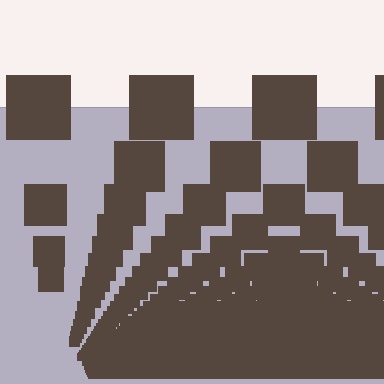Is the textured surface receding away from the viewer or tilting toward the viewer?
The surface appears to tilt toward the viewer. Texture elements get larger and sparser toward the top.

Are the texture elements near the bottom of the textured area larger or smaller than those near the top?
Smaller. The gradient is inverted — elements near the bottom are smaller and denser.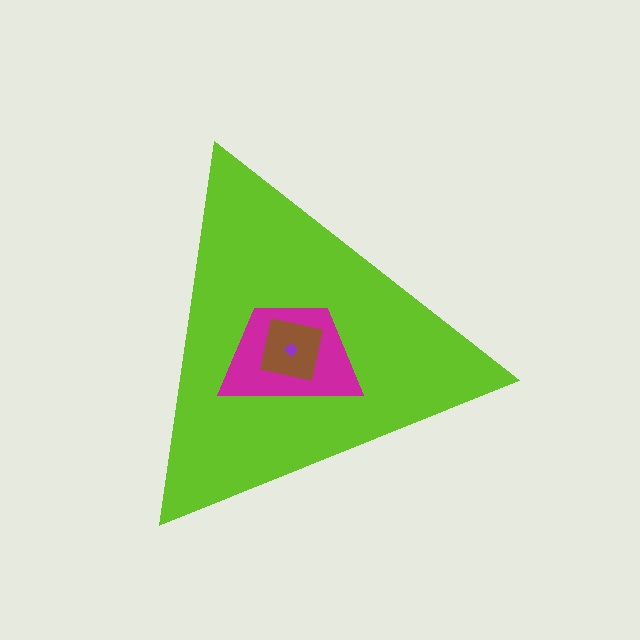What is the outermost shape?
The lime triangle.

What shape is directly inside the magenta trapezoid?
The brown square.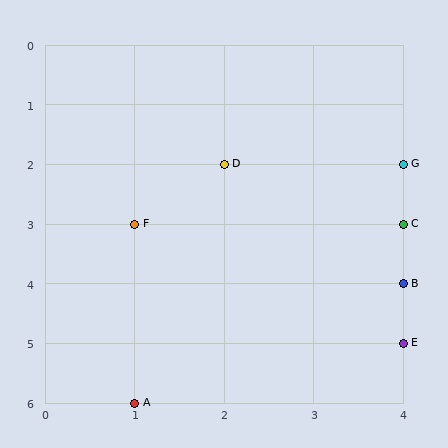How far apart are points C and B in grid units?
Points C and B are 1 row apart.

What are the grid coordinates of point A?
Point A is at grid coordinates (1, 6).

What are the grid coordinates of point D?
Point D is at grid coordinates (2, 2).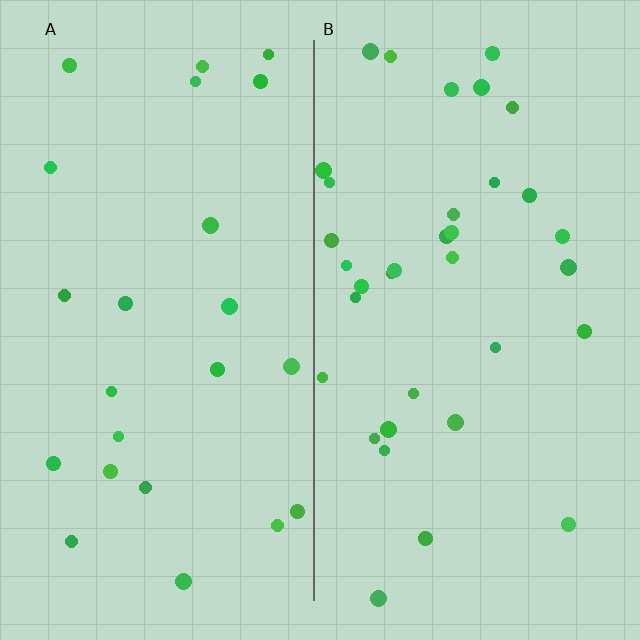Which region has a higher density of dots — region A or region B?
B (the right).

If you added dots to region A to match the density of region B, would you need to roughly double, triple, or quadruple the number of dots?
Approximately double.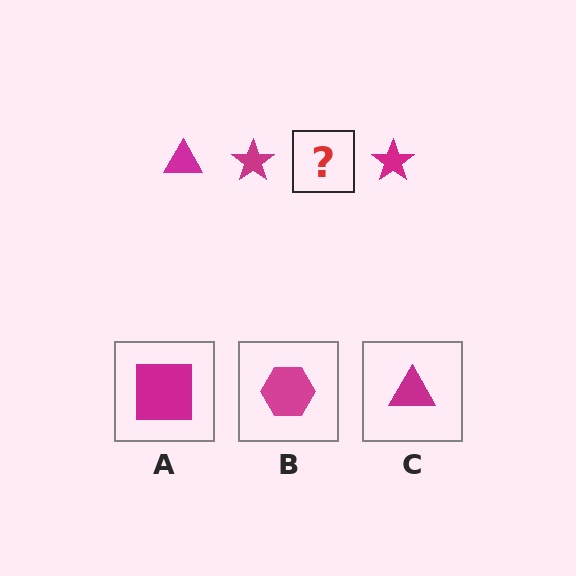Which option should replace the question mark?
Option C.